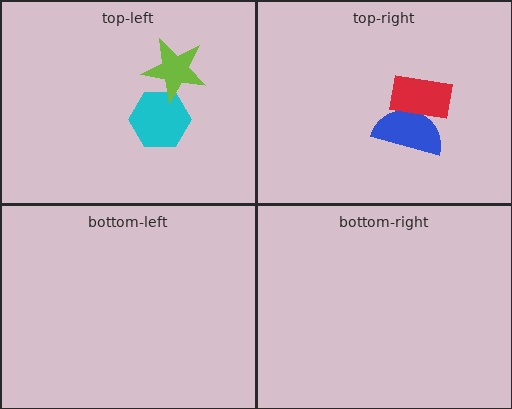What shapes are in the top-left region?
The cyan hexagon, the lime star.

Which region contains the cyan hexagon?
The top-left region.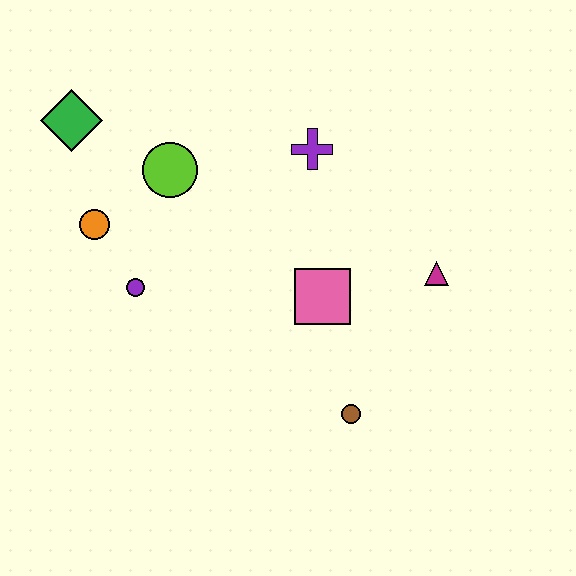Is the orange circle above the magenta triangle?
Yes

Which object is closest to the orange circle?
The purple circle is closest to the orange circle.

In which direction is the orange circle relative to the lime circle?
The orange circle is to the left of the lime circle.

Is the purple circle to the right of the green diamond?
Yes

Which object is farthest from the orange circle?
The magenta triangle is farthest from the orange circle.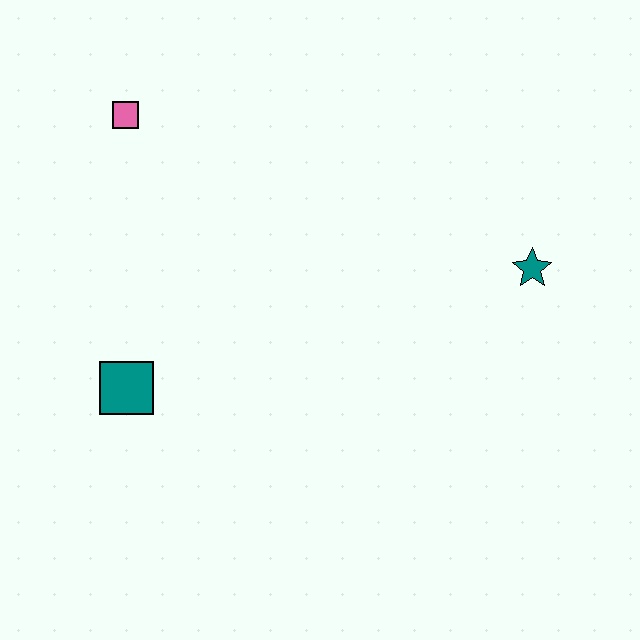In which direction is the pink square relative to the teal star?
The pink square is to the left of the teal star.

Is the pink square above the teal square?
Yes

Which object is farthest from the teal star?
The pink square is farthest from the teal star.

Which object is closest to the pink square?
The teal square is closest to the pink square.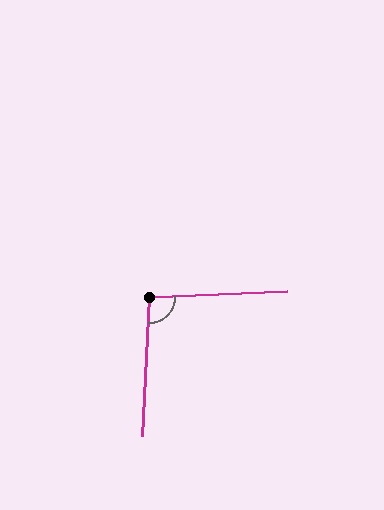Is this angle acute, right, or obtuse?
It is obtuse.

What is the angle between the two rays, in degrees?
Approximately 95 degrees.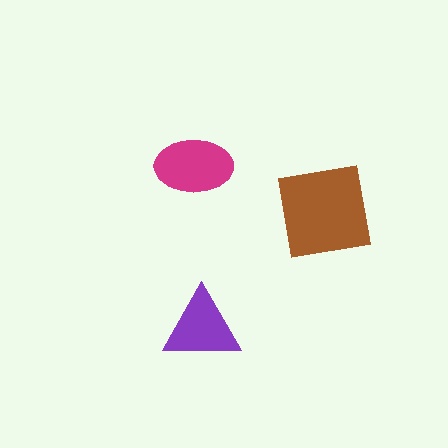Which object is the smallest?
The purple triangle.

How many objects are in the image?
There are 3 objects in the image.